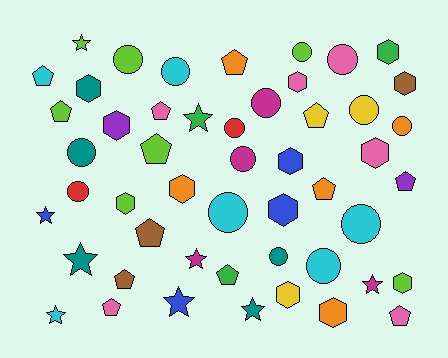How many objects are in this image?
There are 50 objects.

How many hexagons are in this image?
There are 13 hexagons.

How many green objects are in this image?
There are 3 green objects.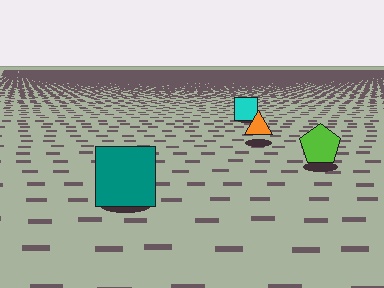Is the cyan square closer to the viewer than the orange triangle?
No. The orange triangle is closer — you can tell from the texture gradient: the ground texture is coarser near it.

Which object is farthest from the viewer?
The cyan square is farthest from the viewer. It appears smaller and the ground texture around it is denser.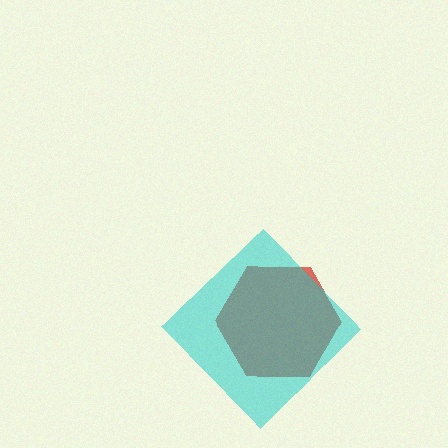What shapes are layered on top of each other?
The layered shapes are: a red hexagon, a cyan diamond.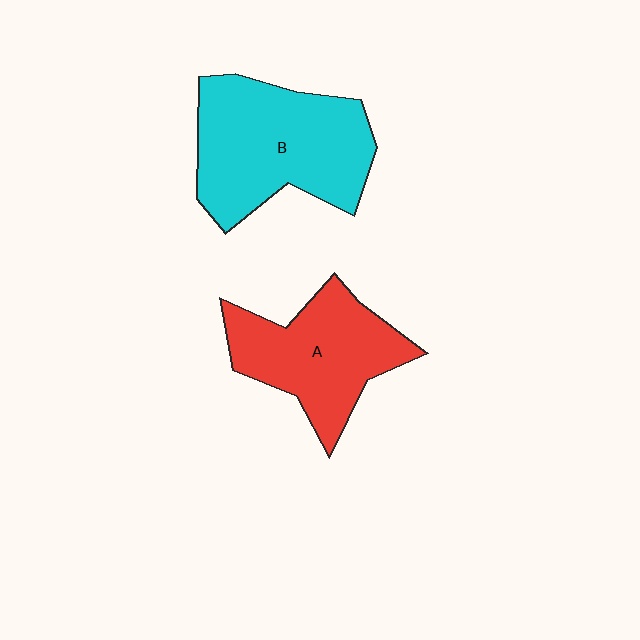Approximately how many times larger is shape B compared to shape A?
Approximately 1.3 times.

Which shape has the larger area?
Shape B (cyan).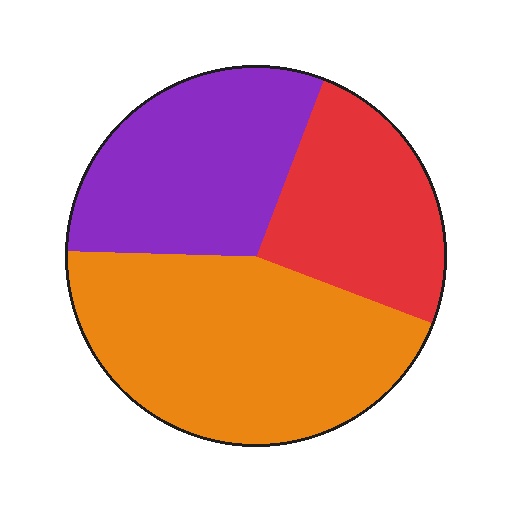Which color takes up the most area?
Orange, at roughly 45%.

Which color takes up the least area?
Red, at roughly 25%.